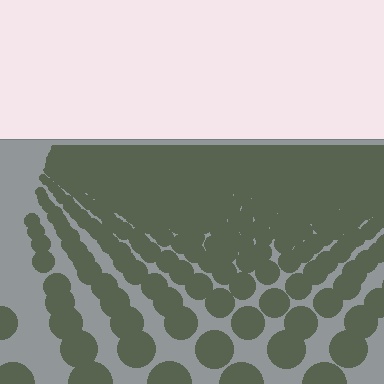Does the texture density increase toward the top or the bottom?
Density increases toward the top.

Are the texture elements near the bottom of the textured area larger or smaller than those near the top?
Larger. Near the bottom, elements are closer to the viewer and appear at a bigger on-screen size.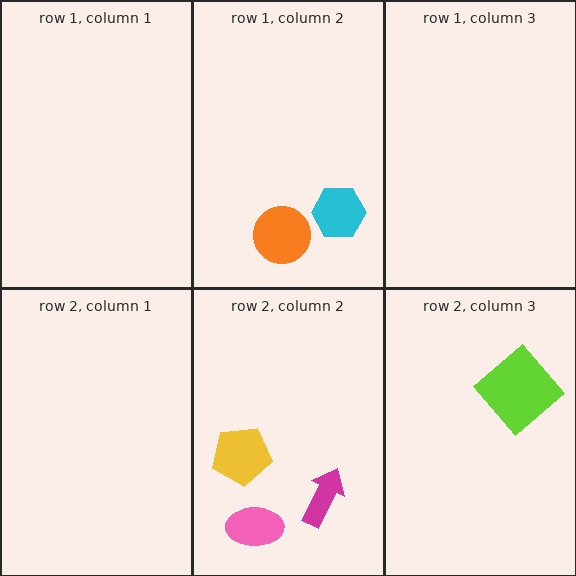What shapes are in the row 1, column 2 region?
The cyan hexagon, the orange circle.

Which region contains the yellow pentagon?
The row 2, column 2 region.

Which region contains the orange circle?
The row 1, column 2 region.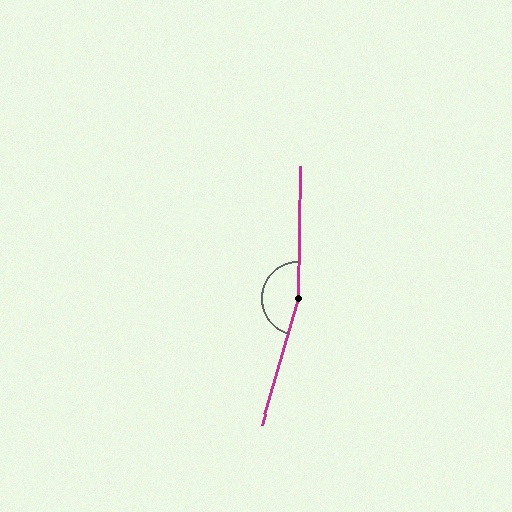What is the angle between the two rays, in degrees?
Approximately 165 degrees.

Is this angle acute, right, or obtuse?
It is obtuse.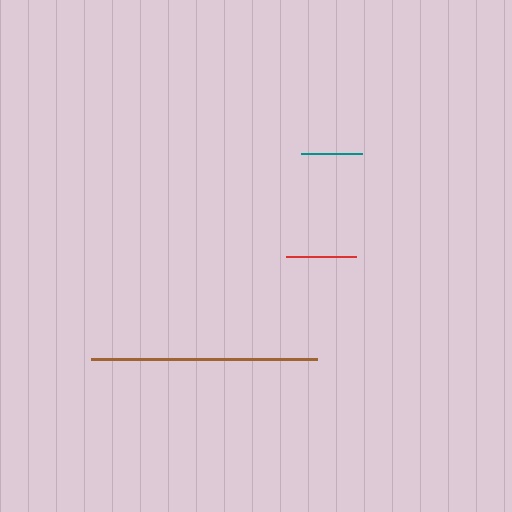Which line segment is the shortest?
The teal line is the shortest at approximately 61 pixels.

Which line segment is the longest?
The brown line is the longest at approximately 226 pixels.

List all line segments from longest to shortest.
From longest to shortest: brown, red, teal.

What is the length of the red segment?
The red segment is approximately 70 pixels long.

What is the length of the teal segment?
The teal segment is approximately 61 pixels long.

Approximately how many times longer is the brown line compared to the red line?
The brown line is approximately 3.2 times the length of the red line.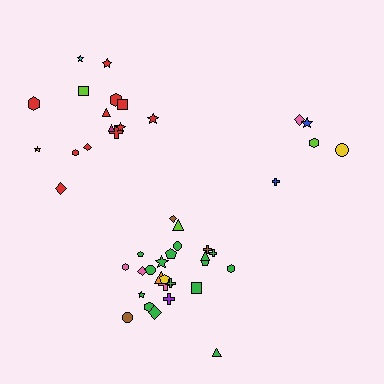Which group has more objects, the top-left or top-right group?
The top-left group.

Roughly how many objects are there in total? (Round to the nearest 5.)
Roughly 45 objects in total.